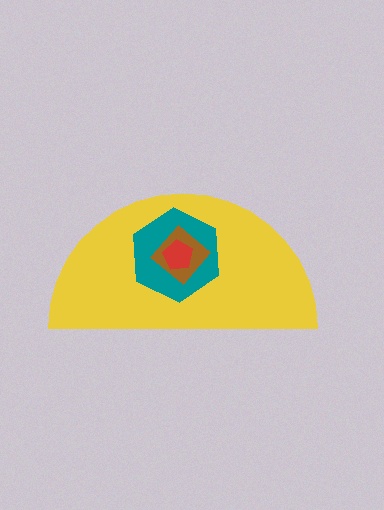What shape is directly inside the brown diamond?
The red pentagon.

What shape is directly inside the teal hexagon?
The brown diamond.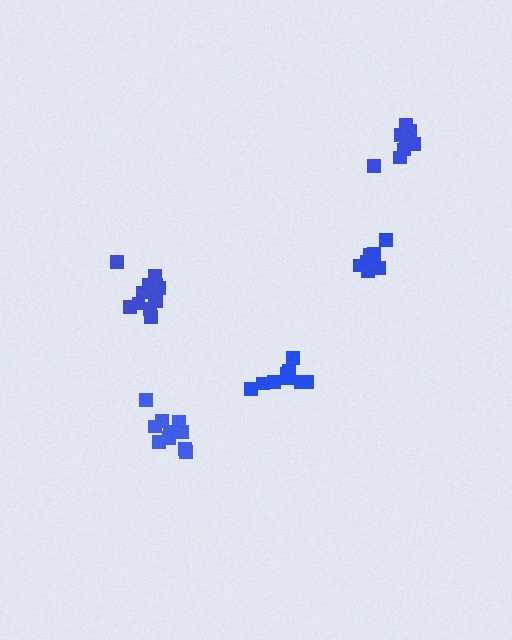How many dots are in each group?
Group 1: 9 dots, Group 2: 12 dots, Group 3: 8 dots, Group 4: 8 dots, Group 5: 10 dots (47 total).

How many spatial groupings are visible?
There are 5 spatial groupings.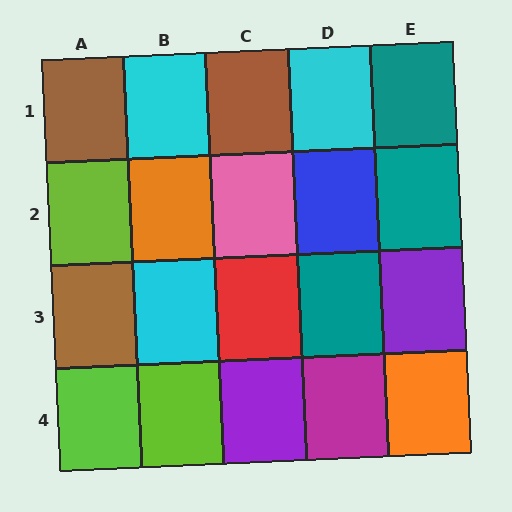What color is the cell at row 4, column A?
Lime.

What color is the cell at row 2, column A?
Lime.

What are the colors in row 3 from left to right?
Brown, cyan, red, teal, purple.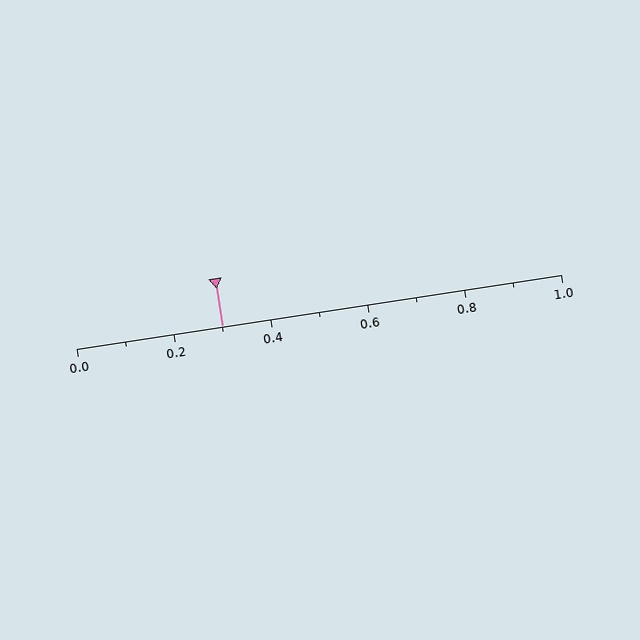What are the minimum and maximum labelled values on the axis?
The axis runs from 0.0 to 1.0.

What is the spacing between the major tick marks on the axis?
The major ticks are spaced 0.2 apart.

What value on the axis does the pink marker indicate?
The marker indicates approximately 0.3.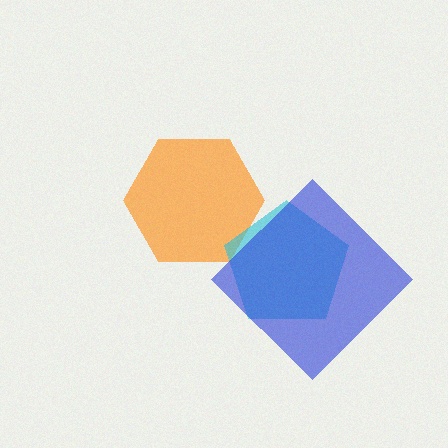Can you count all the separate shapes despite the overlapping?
Yes, there are 3 separate shapes.